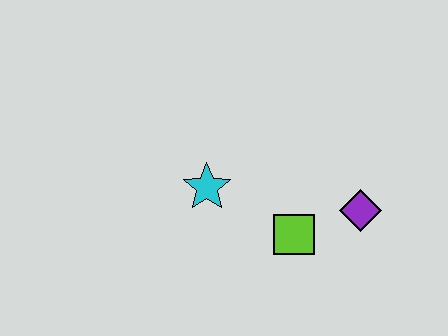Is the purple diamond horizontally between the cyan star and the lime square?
No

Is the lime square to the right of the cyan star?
Yes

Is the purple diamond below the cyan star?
Yes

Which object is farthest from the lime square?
The cyan star is farthest from the lime square.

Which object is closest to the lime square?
The purple diamond is closest to the lime square.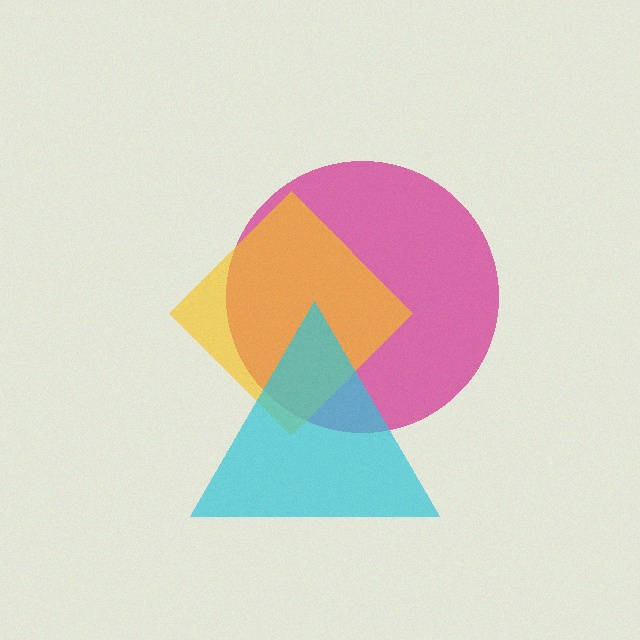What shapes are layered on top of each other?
The layered shapes are: a magenta circle, a yellow diamond, a cyan triangle.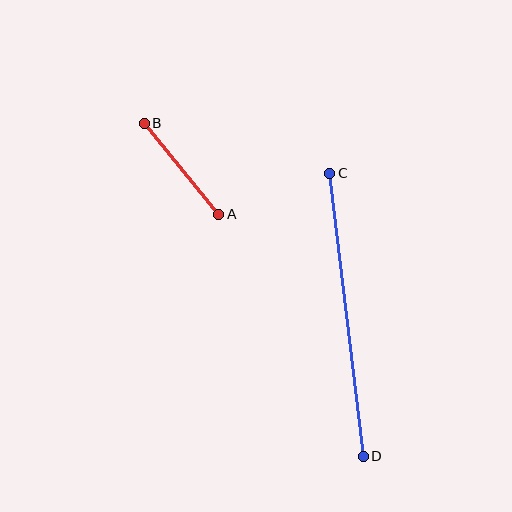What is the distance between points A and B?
The distance is approximately 118 pixels.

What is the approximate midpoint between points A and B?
The midpoint is at approximately (181, 169) pixels.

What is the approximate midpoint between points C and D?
The midpoint is at approximately (347, 315) pixels.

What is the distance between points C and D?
The distance is approximately 285 pixels.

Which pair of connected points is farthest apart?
Points C and D are farthest apart.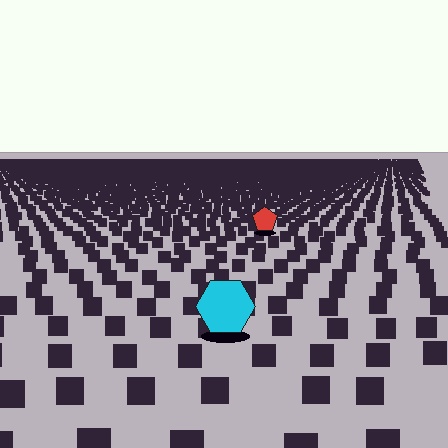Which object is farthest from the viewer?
The red pentagon is farthest from the viewer. It appears smaller and the ground texture around it is denser.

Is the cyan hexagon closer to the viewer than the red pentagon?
Yes. The cyan hexagon is closer — you can tell from the texture gradient: the ground texture is coarser near it.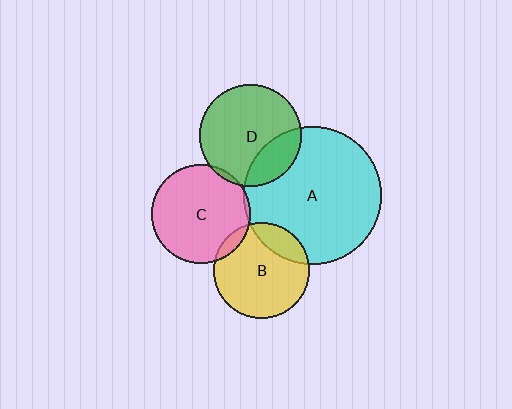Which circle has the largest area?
Circle A (cyan).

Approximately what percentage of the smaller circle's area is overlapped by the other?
Approximately 20%.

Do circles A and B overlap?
Yes.